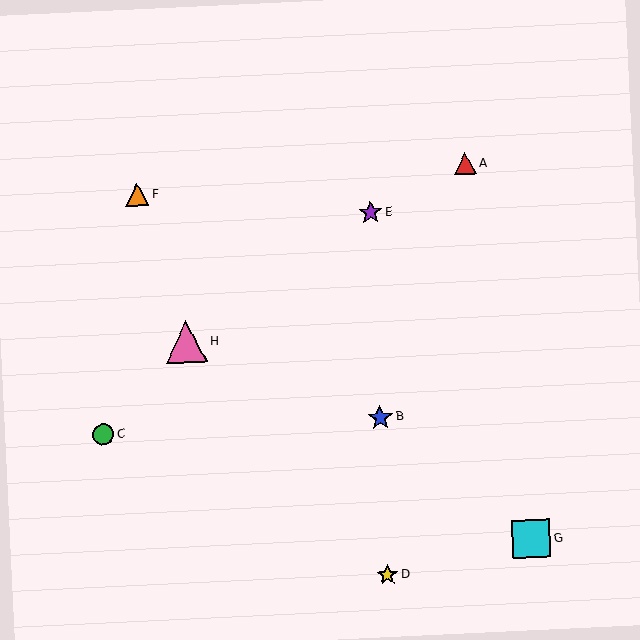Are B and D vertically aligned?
Yes, both are at x≈380.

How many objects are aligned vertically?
3 objects (B, D, E) are aligned vertically.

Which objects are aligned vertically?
Objects B, D, E are aligned vertically.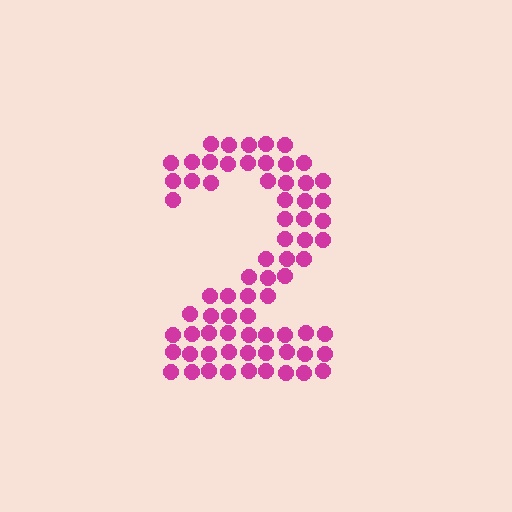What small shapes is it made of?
It is made of small circles.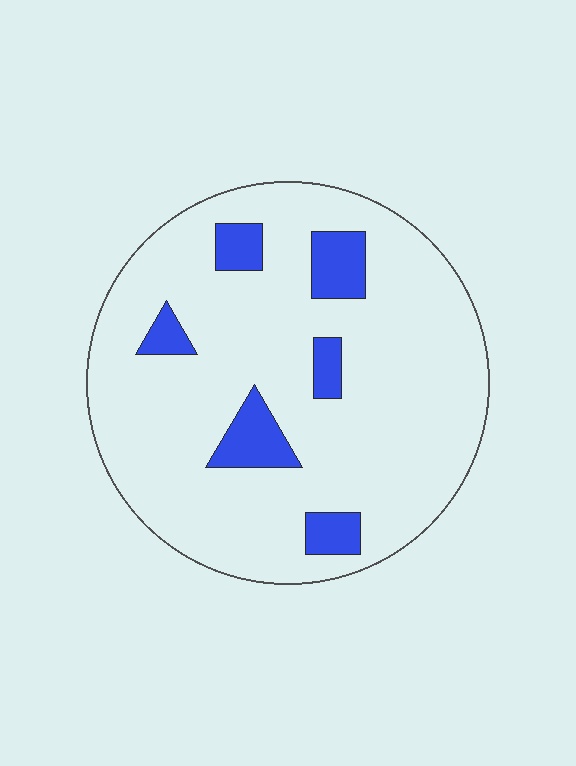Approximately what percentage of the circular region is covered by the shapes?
Approximately 15%.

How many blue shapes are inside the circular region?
6.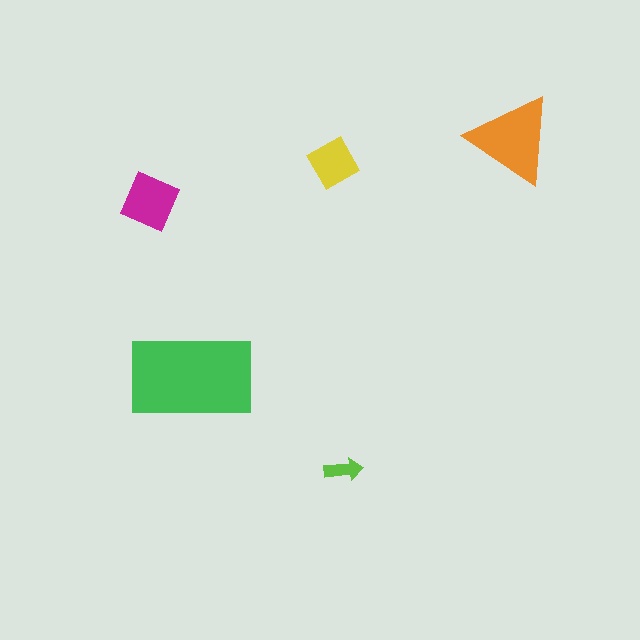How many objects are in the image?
There are 5 objects in the image.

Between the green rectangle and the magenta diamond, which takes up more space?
The green rectangle.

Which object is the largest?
The green rectangle.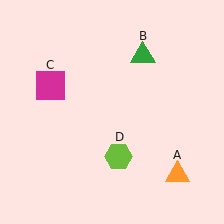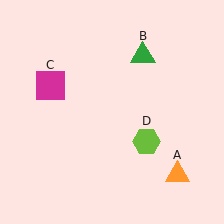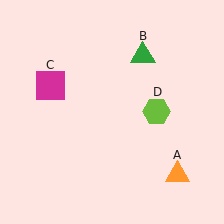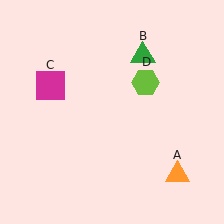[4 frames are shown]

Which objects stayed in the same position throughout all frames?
Orange triangle (object A) and green triangle (object B) and magenta square (object C) remained stationary.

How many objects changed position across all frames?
1 object changed position: lime hexagon (object D).